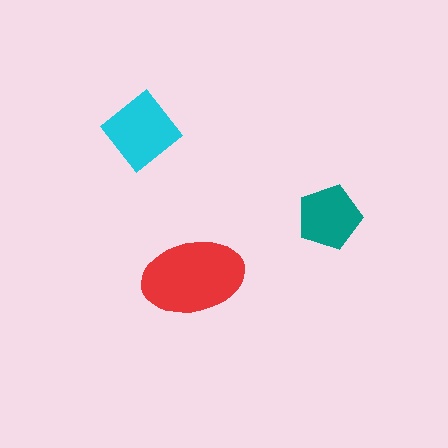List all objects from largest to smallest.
The red ellipse, the cyan diamond, the teal pentagon.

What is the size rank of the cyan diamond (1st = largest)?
2nd.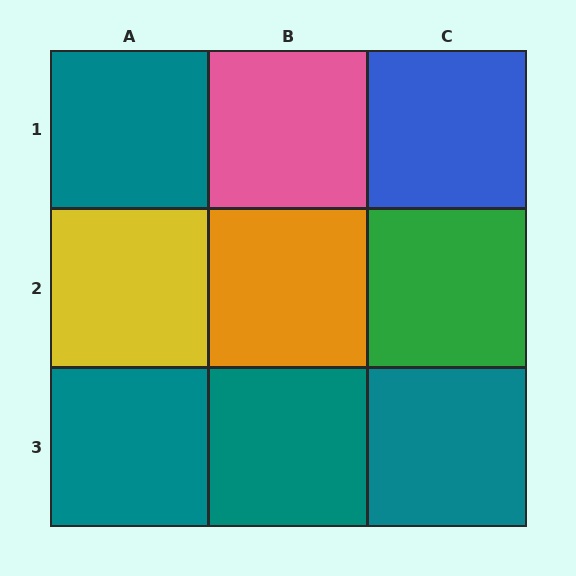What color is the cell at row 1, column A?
Teal.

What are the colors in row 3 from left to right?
Teal, teal, teal.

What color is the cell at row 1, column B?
Pink.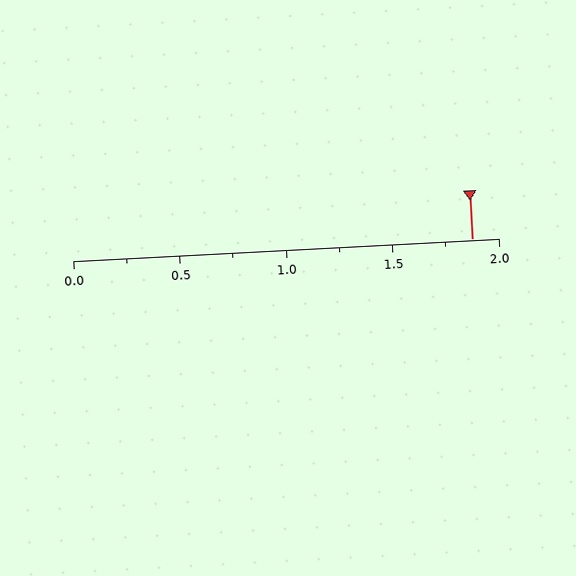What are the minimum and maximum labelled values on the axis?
The axis runs from 0.0 to 2.0.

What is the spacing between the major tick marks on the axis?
The major ticks are spaced 0.5 apart.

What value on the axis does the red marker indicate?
The marker indicates approximately 1.88.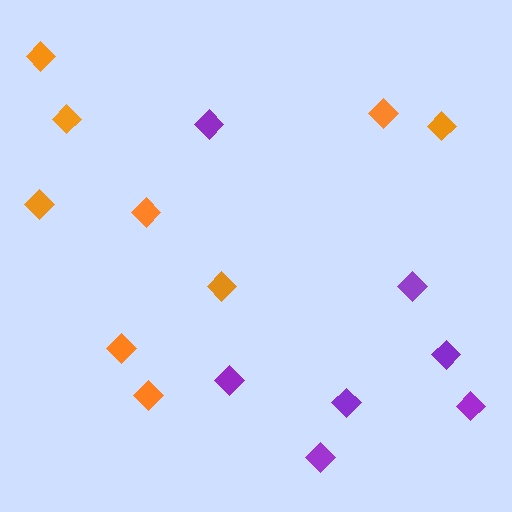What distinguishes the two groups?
There are 2 groups: one group of orange diamonds (9) and one group of purple diamonds (7).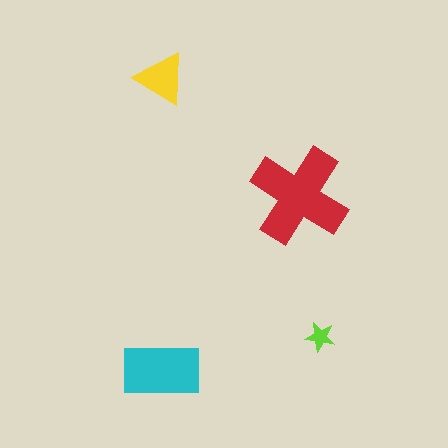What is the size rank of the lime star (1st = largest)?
4th.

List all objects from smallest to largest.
The lime star, the yellow triangle, the cyan rectangle, the red cross.